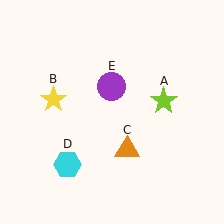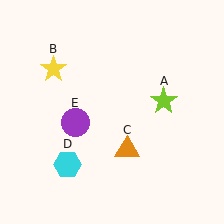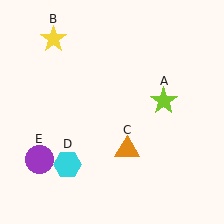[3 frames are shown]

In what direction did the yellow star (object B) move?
The yellow star (object B) moved up.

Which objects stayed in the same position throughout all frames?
Lime star (object A) and orange triangle (object C) and cyan hexagon (object D) remained stationary.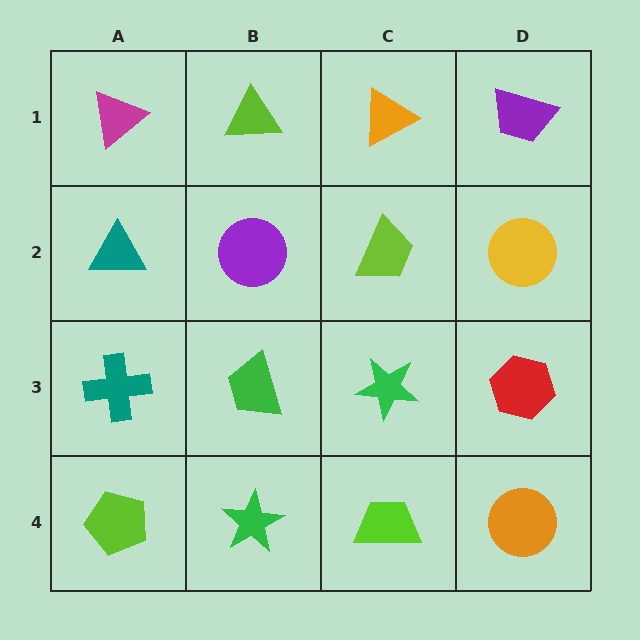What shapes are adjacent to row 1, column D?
A yellow circle (row 2, column D), an orange triangle (row 1, column C).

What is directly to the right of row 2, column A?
A purple circle.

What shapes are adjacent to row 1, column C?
A lime trapezoid (row 2, column C), a lime triangle (row 1, column B), a purple trapezoid (row 1, column D).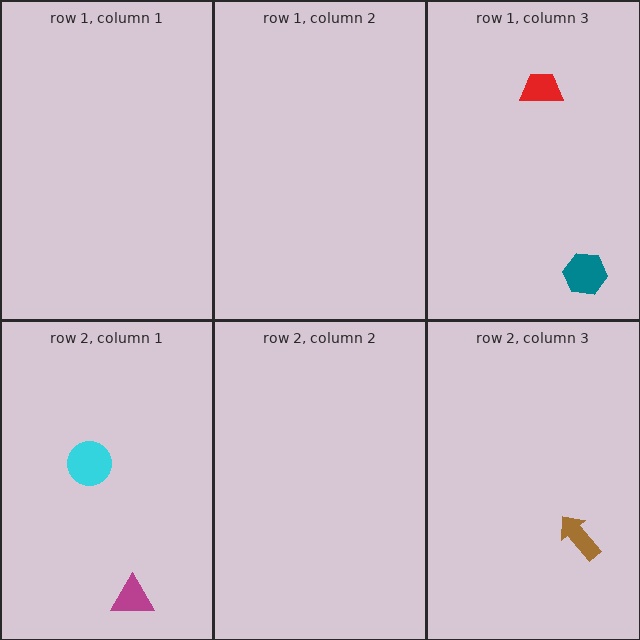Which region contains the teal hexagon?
The row 1, column 3 region.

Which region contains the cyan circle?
The row 2, column 1 region.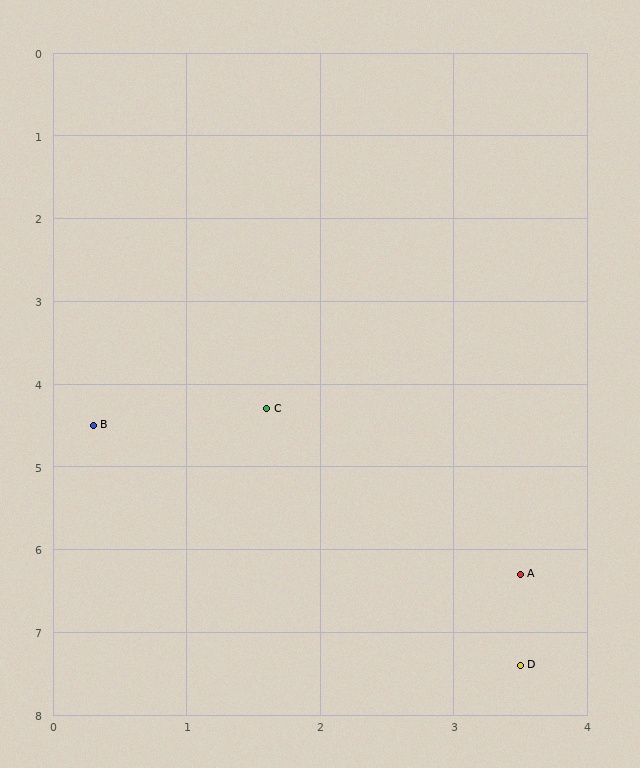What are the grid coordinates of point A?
Point A is at approximately (3.5, 6.3).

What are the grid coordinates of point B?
Point B is at approximately (0.3, 4.5).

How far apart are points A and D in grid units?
Points A and D are about 1.1 grid units apart.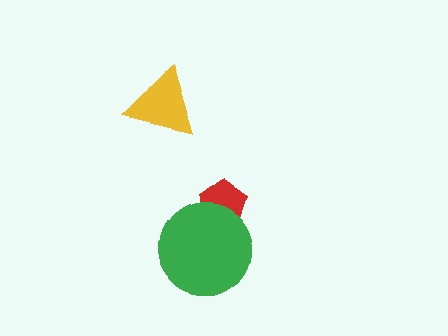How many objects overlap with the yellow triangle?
0 objects overlap with the yellow triangle.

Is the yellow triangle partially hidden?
No, no other shape covers it.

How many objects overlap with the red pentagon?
1 object overlaps with the red pentagon.